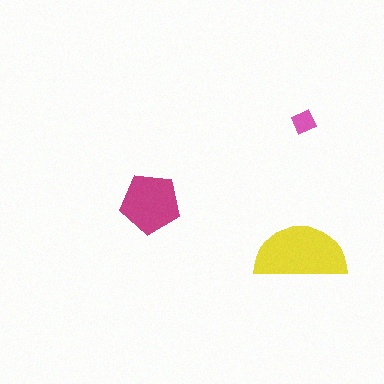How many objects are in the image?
There are 3 objects in the image.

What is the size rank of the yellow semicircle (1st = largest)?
1st.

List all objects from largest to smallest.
The yellow semicircle, the magenta pentagon, the pink diamond.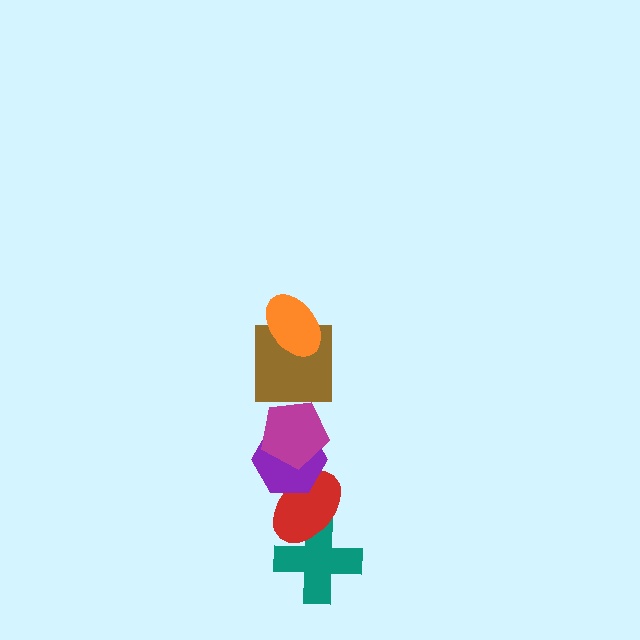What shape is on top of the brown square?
The orange ellipse is on top of the brown square.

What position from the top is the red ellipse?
The red ellipse is 5th from the top.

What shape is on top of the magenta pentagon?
The brown square is on top of the magenta pentagon.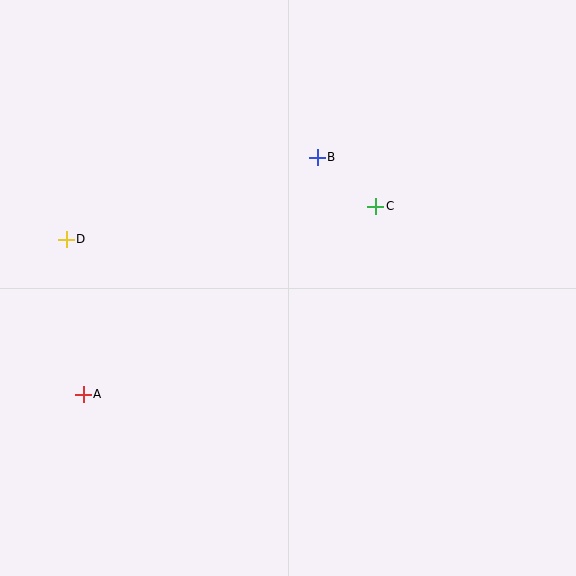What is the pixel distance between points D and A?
The distance between D and A is 156 pixels.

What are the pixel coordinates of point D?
Point D is at (66, 239).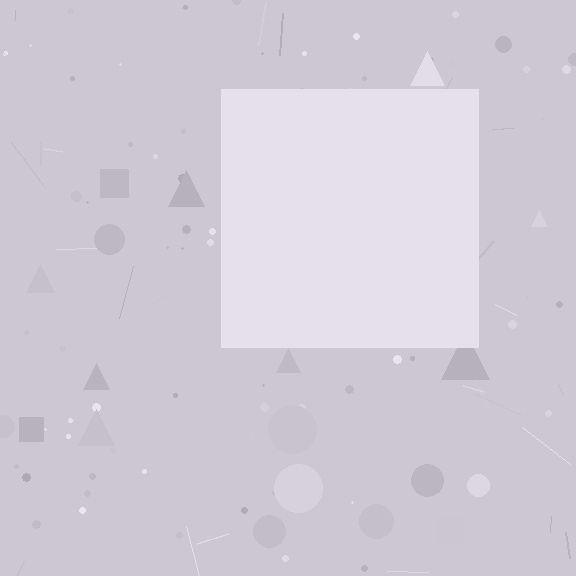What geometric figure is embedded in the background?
A square is embedded in the background.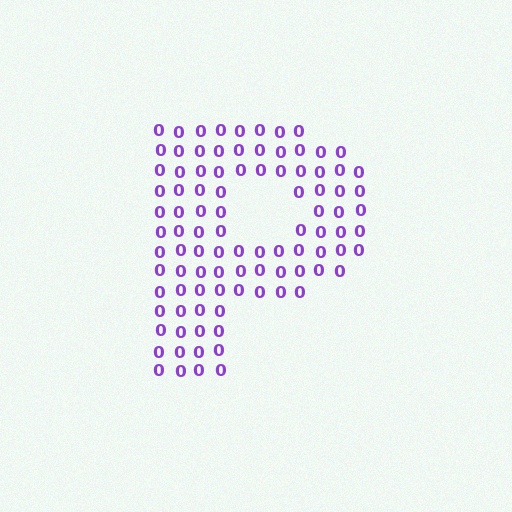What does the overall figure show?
The overall figure shows the letter P.